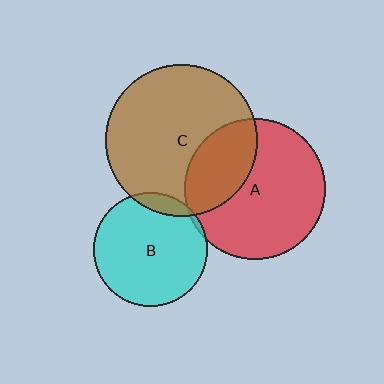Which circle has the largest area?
Circle C (brown).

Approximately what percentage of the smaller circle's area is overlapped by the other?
Approximately 30%.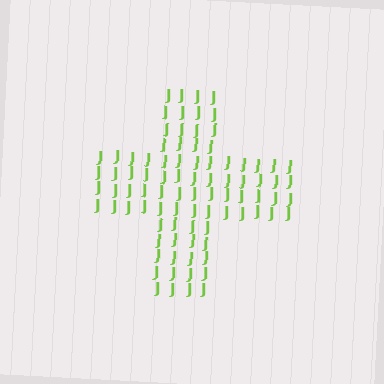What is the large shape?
The large shape is a cross.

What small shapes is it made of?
It is made of small letter J's.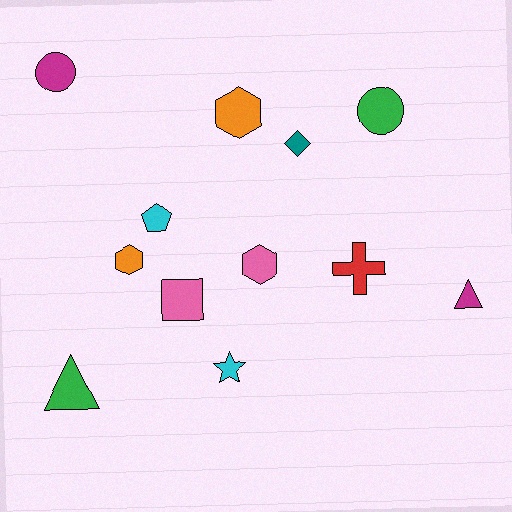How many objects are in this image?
There are 12 objects.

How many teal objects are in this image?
There is 1 teal object.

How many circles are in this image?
There are 2 circles.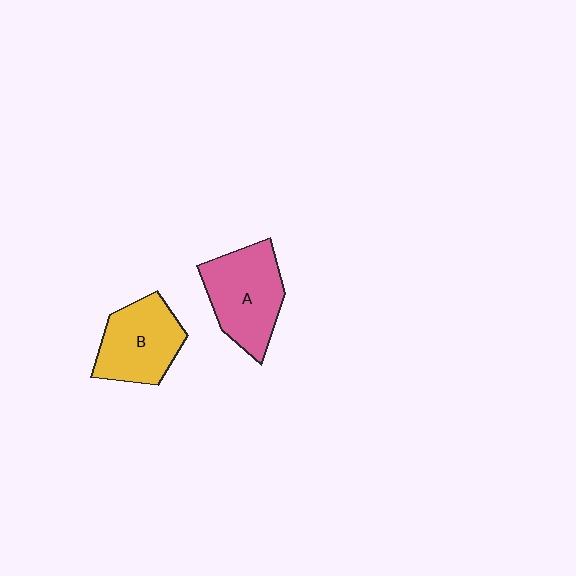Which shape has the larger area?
Shape A (pink).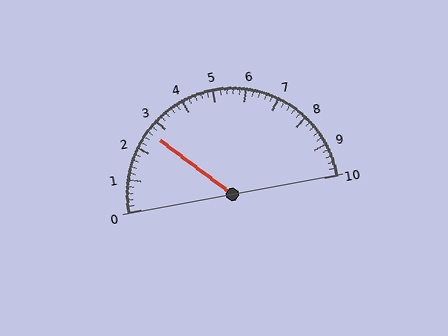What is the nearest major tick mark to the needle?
The nearest major tick mark is 3.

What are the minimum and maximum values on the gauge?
The gauge ranges from 0 to 10.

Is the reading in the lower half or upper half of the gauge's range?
The reading is in the lower half of the range (0 to 10).